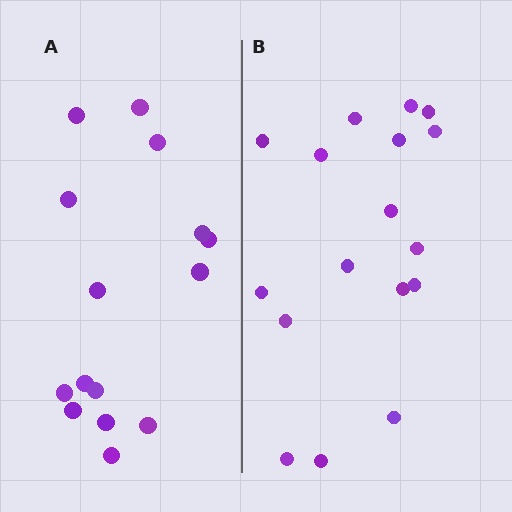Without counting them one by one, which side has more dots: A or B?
Region B (the right region) has more dots.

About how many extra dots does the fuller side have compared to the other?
Region B has just a few more — roughly 2 or 3 more dots than region A.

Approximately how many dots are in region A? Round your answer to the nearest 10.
About 20 dots. (The exact count is 15, which rounds to 20.)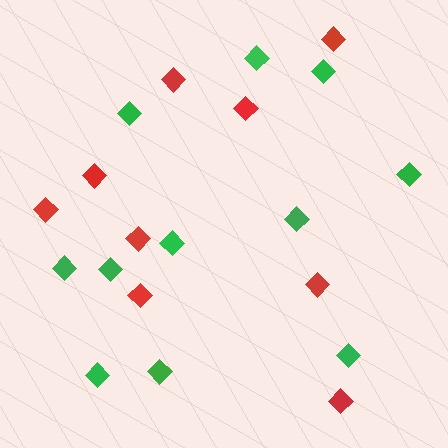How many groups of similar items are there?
There are 2 groups: one group of red diamonds (9) and one group of green diamonds (11).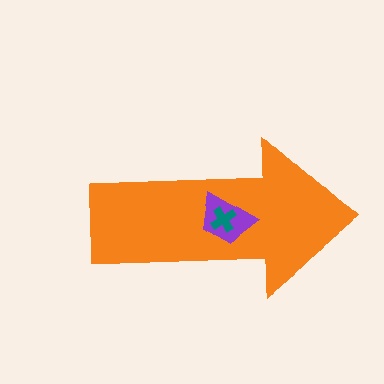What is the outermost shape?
The orange arrow.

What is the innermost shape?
The teal cross.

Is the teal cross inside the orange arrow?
Yes.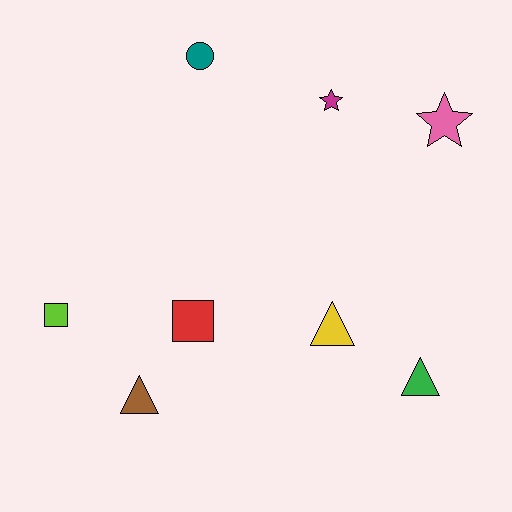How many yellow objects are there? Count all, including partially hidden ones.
There is 1 yellow object.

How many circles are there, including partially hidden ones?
There is 1 circle.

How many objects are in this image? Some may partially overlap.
There are 8 objects.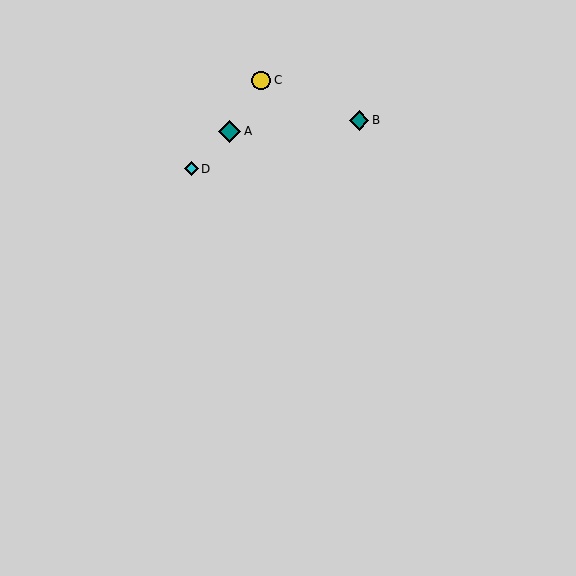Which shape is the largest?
The teal diamond (labeled A) is the largest.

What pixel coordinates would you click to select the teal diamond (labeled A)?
Click at (230, 132) to select the teal diamond A.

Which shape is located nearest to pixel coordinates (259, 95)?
The yellow circle (labeled C) at (261, 80) is nearest to that location.